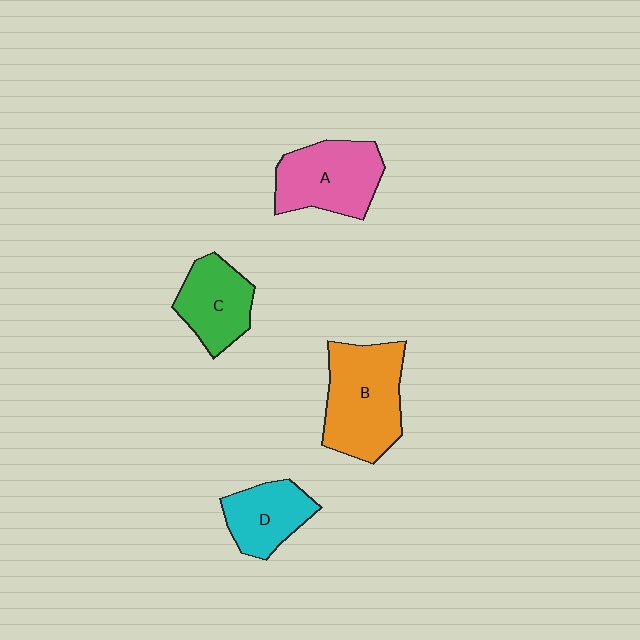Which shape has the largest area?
Shape B (orange).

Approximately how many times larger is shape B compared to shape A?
Approximately 1.2 times.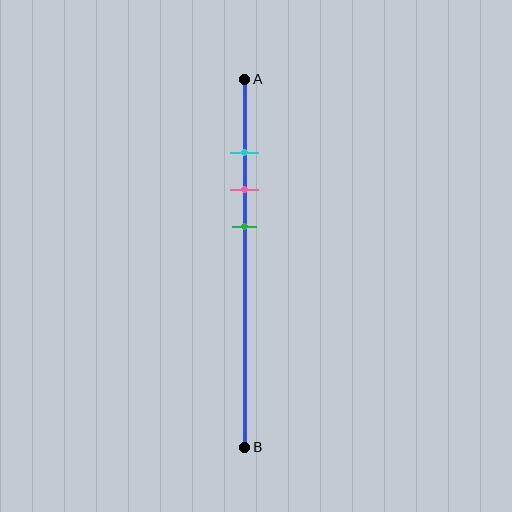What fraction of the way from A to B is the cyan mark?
The cyan mark is approximately 20% (0.2) of the way from A to B.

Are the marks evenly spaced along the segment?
Yes, the marks are approximately evenly spaced.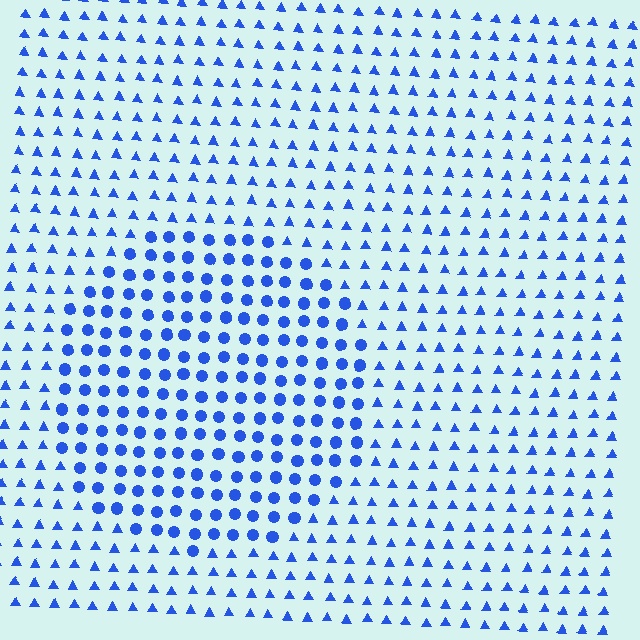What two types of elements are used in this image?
The image uses circles inside the circle region and triangles outside it.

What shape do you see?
I see a circle.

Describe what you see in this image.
The image is filled with small blue elements arranged in a uniform grid. A circle-shaped region contains circles, while the surrounding area contains triangles. The boundary is defined purely by the change in element shape.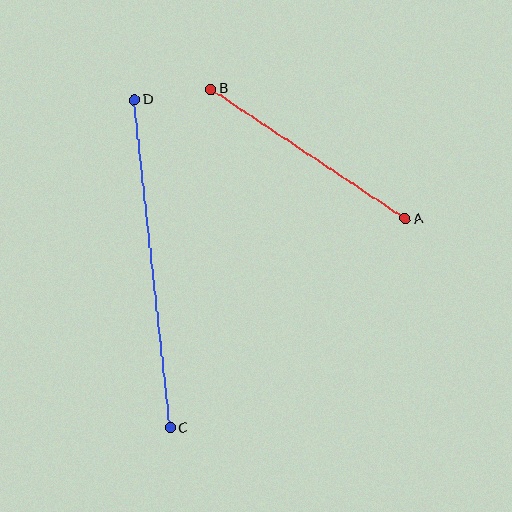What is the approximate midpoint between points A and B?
The midpoint is at approximately (308, 154) pixels.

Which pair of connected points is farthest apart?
Points C and D are farthest apart.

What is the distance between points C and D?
The distance is approximately 330 pixels.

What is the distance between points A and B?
The distance is approximately 233 pixels.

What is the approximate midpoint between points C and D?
The midpoint is at approximately (152, 264) pixels.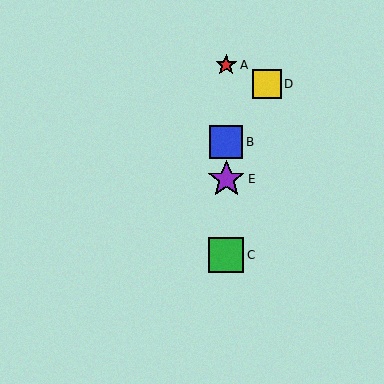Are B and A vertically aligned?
Yes, both are at x≈226.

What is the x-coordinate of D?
Object D is at x≈267.